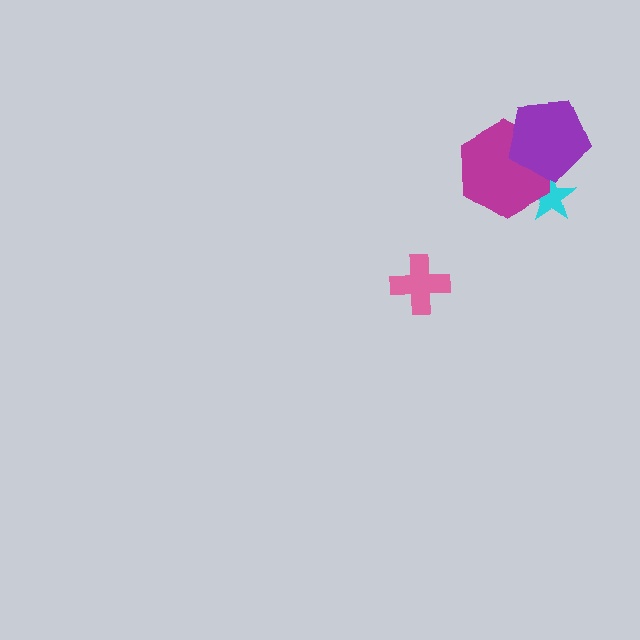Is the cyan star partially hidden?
Yes, it is partially covered by another shape.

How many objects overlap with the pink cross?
0 objects overlap with the pink cross.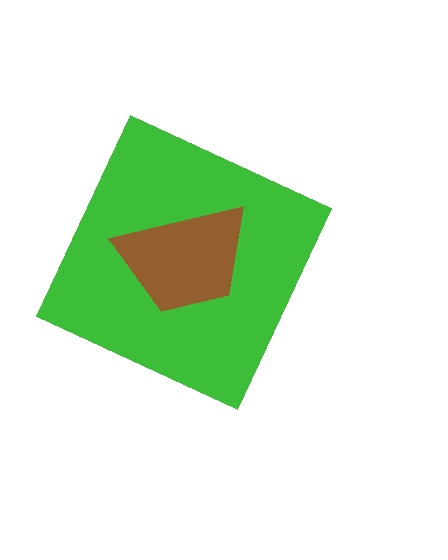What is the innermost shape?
The brown trapezoid.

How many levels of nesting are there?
2.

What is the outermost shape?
The green diamond.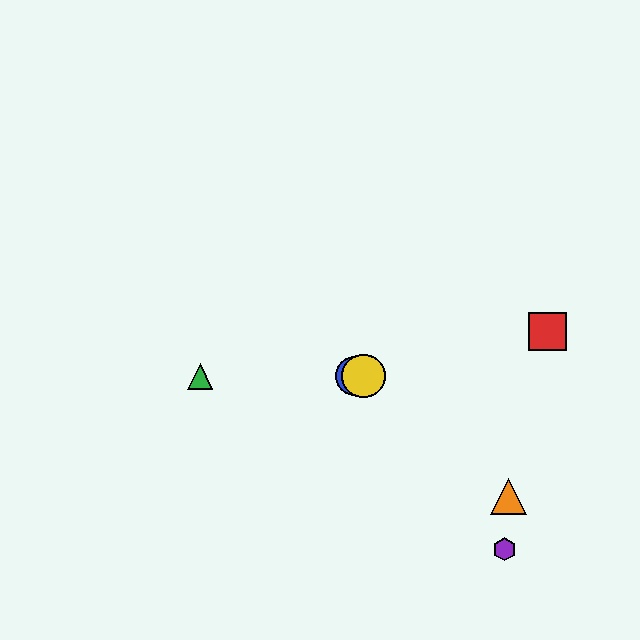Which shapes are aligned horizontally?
The blue circle, the green triangle, the yellow circle are aligned horizontally.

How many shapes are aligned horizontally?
3 shapes (the blue circle, the green triangle, the yellow circle) are aligned horizontally.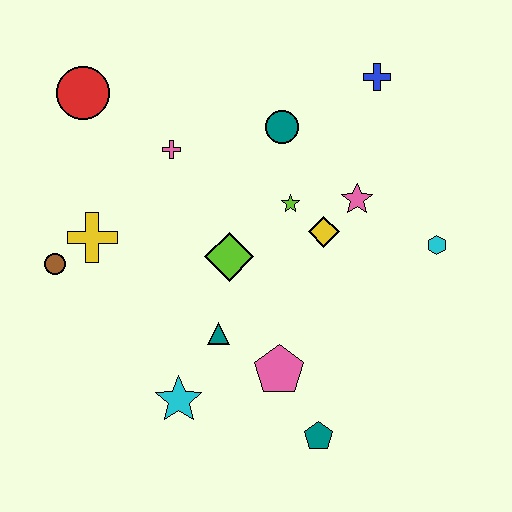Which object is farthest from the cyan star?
The blue cross is farthest from the cyan star.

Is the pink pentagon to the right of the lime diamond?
Yes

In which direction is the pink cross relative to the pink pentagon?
The pink cross is above the pink pentagon.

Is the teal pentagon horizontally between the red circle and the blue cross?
Yes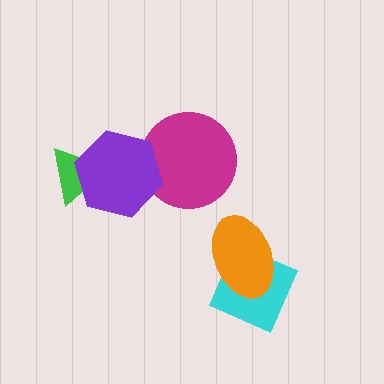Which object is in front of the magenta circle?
The purple hexagon is in front of the magenta circle.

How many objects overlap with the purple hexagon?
2 objects overlap with the purple hexagon.